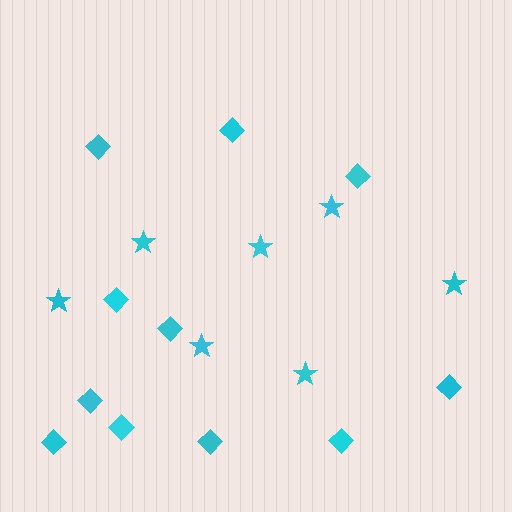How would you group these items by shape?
There are 2 groups: one group of stars (7) and one group of diamonds (11).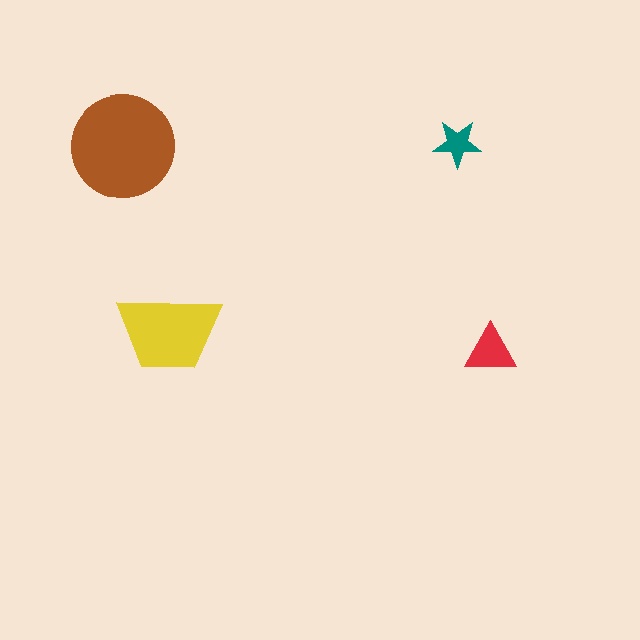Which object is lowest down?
The red triangle is bottommost.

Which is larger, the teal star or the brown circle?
The brown circle.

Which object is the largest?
The brown circle.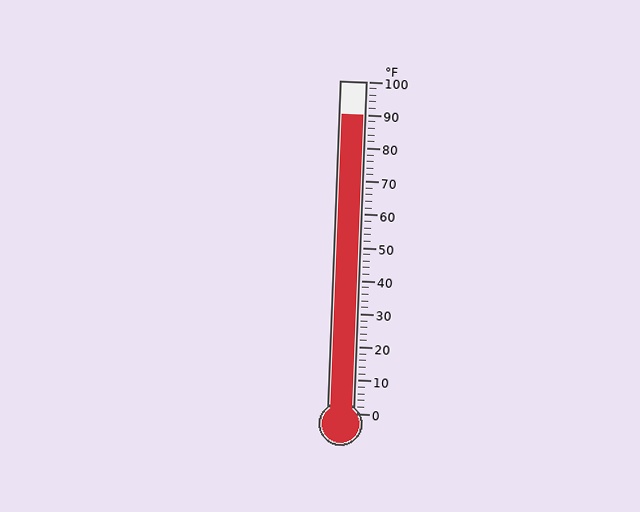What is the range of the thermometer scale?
The thermometer scale ranges from 0°F to 100°F.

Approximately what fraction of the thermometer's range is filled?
The thermometer is filled to approximately 90% of its range.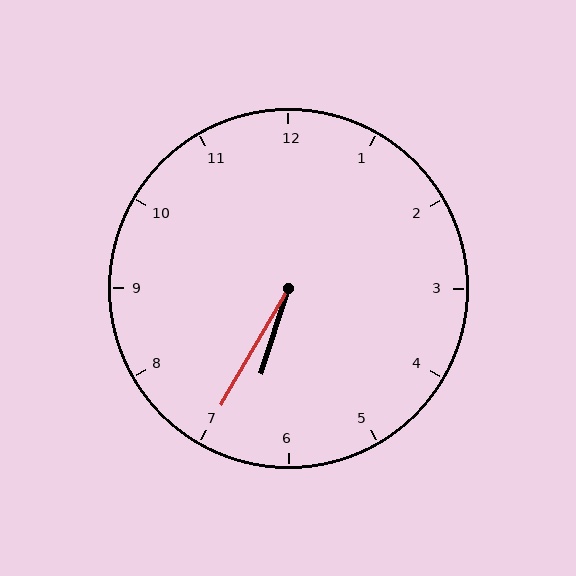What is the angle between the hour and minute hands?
Approximately 12 degrees.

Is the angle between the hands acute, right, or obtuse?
It is acute.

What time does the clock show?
6:35.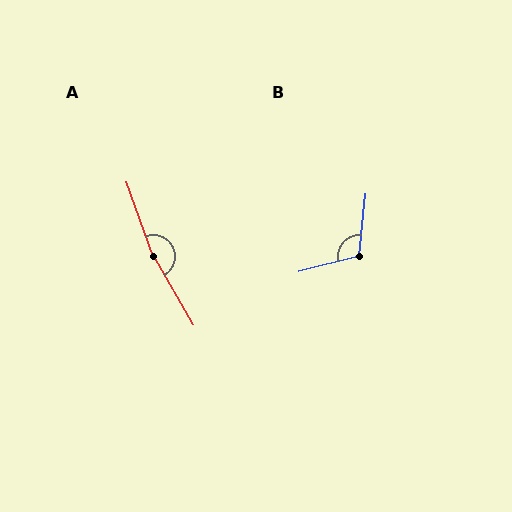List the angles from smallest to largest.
B (110°), A (170°).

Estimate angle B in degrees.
Approximately 110 degrees.